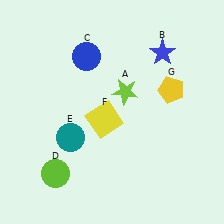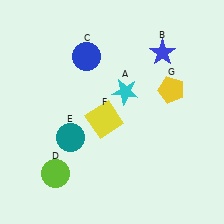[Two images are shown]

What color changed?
The star (A) changed from lime in Image 1 to cyan in Image 2.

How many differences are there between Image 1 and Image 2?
There is 1 difference between the two images.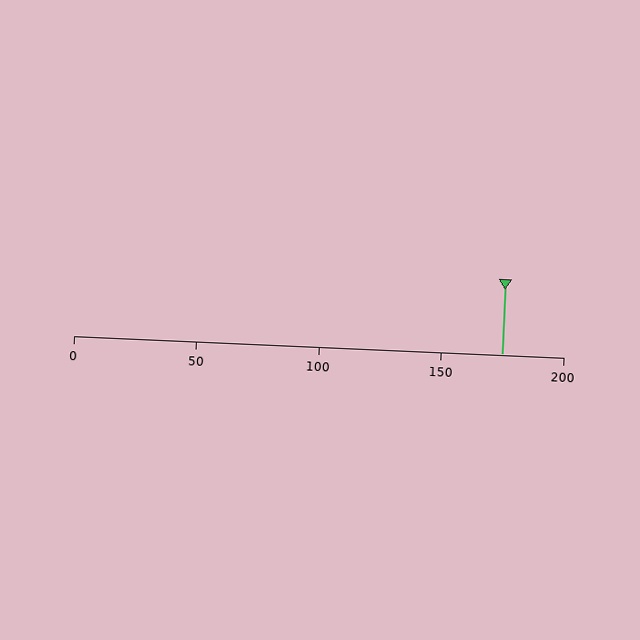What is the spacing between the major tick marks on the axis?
The major ticks are spaced 50 apart.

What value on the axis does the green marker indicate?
The marker indicates approximately 175.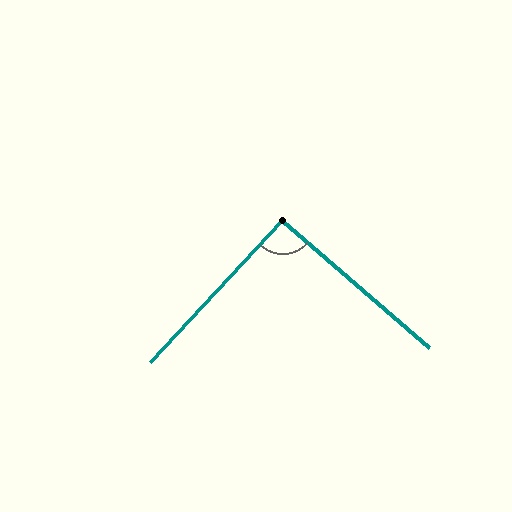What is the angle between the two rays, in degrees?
Approximately 92 degrees.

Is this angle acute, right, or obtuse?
It is approximately a right angle.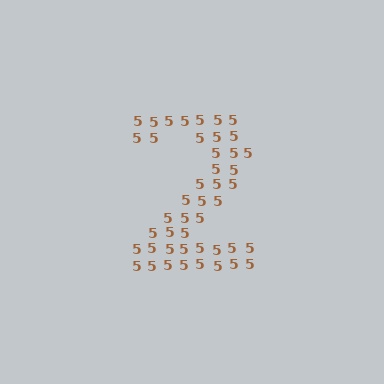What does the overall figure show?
The overall figure shows the digit 2.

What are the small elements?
The small elements are digit 5's.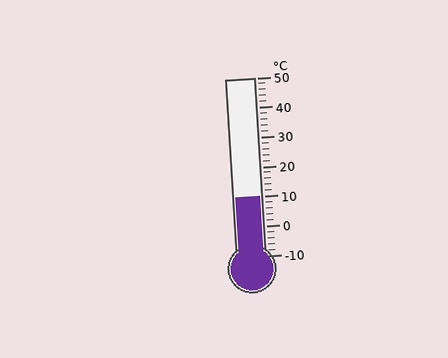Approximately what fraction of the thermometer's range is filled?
The thermometer is filled to approximately 35% of its range.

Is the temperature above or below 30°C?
The temperature is below 30°C.